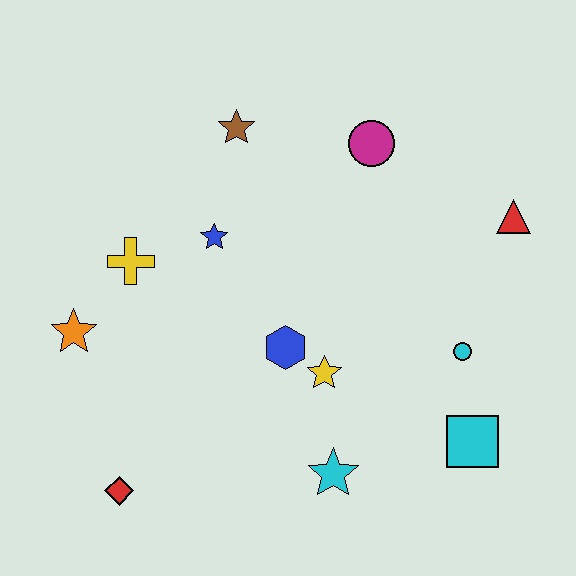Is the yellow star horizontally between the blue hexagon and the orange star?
No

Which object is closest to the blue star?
The yellow cross is closest to the blue star.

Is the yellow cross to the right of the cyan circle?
No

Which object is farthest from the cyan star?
The brown star is farthest from the cyan star.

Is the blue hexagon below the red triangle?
Yes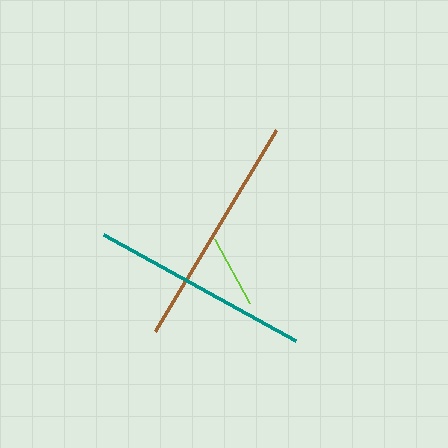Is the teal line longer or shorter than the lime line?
The teal line is longer than the lime line.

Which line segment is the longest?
The brown line is the longest at approximately 235 pixels.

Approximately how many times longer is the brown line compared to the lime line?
The brown line is approximately 3.2 times the length of the lime line.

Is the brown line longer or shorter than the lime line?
The brown line is longer than the lime line.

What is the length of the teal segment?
The teal segment is approximately 220 pixels long.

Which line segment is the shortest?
The lime line is the shortest at approximately 74 pixels.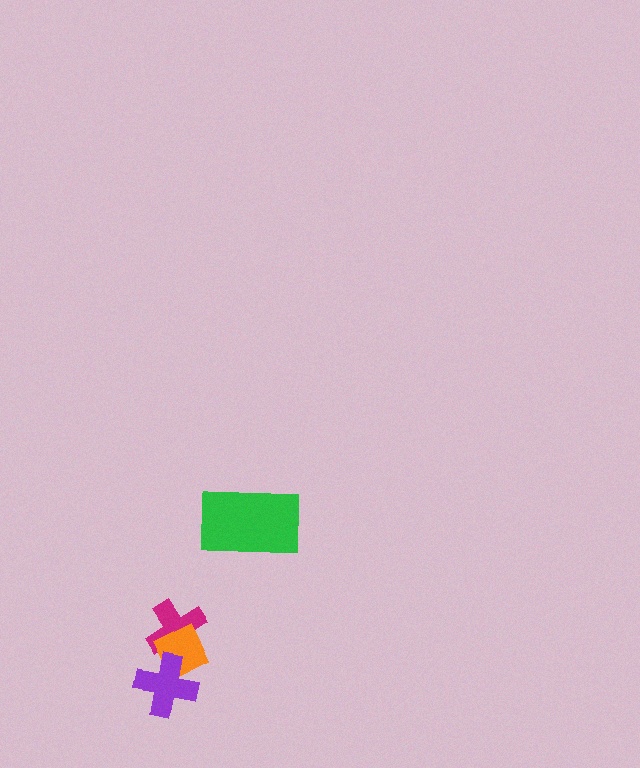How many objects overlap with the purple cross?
2 objects overlap with the purple cross.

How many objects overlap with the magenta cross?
2 objects overlap with the magenta cross.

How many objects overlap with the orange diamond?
2 objects overlap with the orange diamond.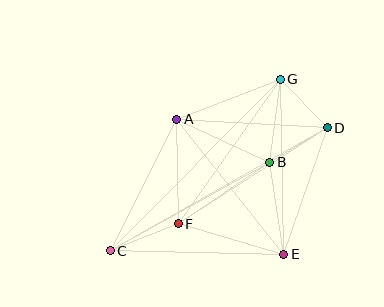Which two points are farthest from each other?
Points C and D are farthest from each other.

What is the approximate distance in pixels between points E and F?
The distance between E and F is approximately 110 pixels.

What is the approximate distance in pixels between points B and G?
The distance between B and G is approximately 84 pixels.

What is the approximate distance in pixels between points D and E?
The distance between D and E is approximately 134 pixels.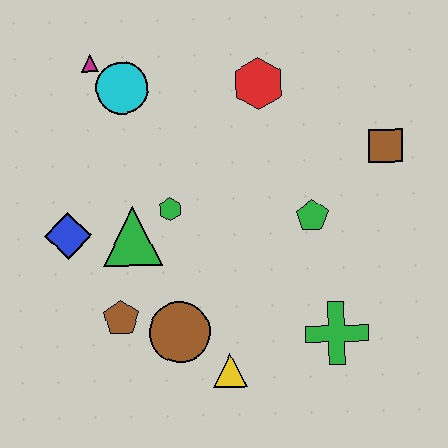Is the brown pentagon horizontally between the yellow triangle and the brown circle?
No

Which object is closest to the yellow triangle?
The brown circle is closest to the yellow triangle.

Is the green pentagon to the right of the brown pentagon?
Yes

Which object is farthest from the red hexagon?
The yellow triangle is farthest from the red hexagon.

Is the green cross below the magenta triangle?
Yes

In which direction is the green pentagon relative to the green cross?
The green pentagon is above the green cross.